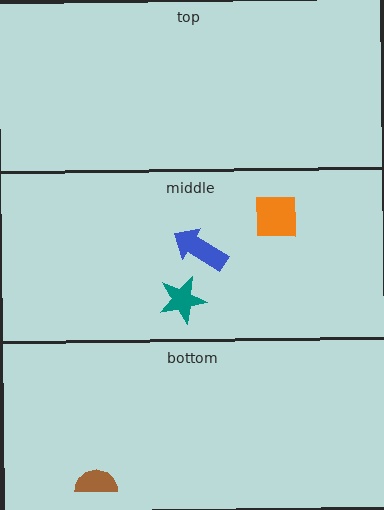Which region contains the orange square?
The middle region.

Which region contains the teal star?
The middle region.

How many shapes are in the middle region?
3.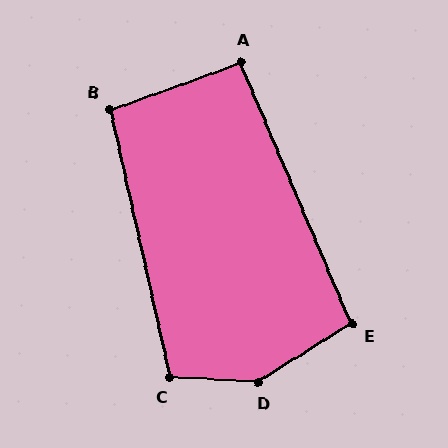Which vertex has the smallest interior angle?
A, at approximately 94 degrees.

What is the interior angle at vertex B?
Approximately 97 degrees (obtuse).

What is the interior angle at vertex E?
Approximately 99 degrees (obtuse).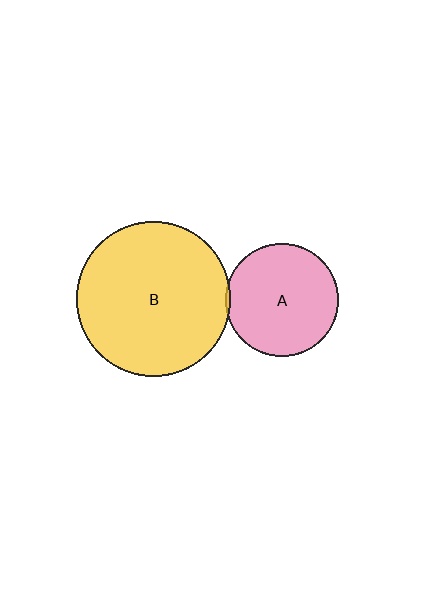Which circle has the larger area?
Circle B (yellow).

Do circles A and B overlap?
Yes.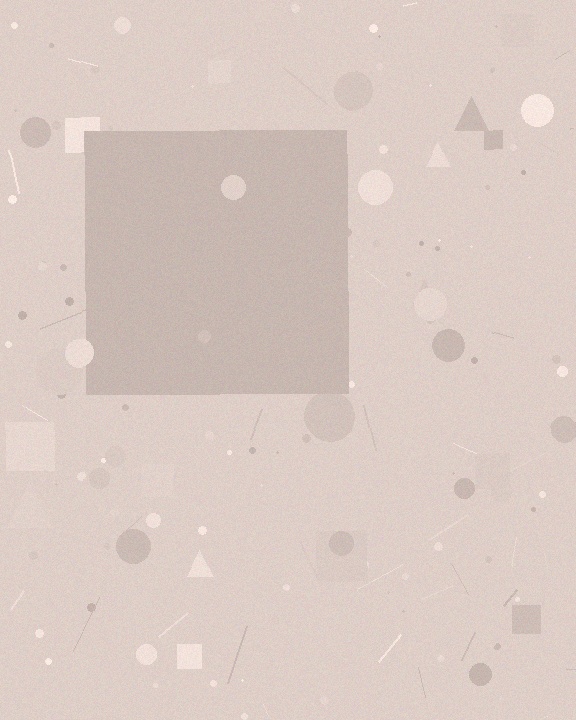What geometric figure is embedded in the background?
A square is embedded in the background.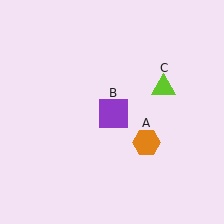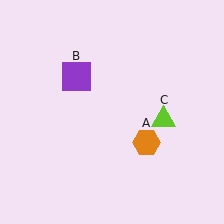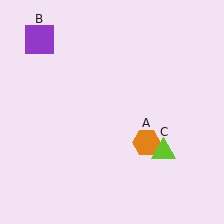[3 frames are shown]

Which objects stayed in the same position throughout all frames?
Orange hexagon (object A) remained stationary.